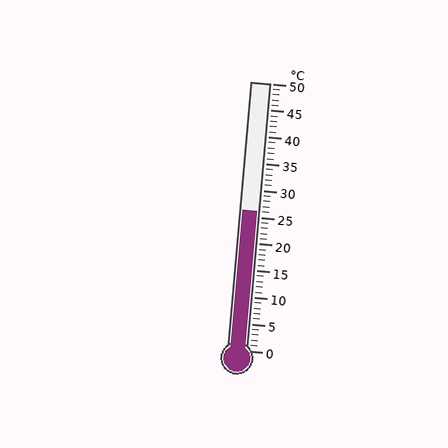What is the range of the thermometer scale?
The thermometer scale ranges from 0°C to 50°C.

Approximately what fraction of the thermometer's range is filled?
The thermometer is filled to approximately 50% of its range.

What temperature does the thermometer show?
The thermometer shows approximately 26°C.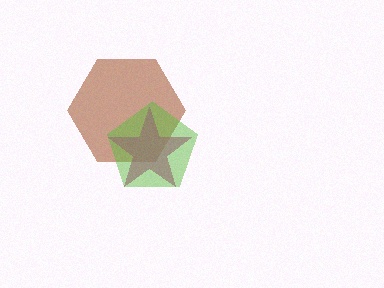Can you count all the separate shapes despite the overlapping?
Yes, there are 3 separate shapes.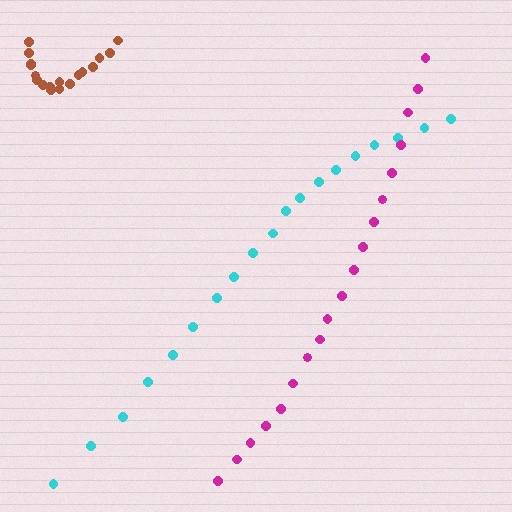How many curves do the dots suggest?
There are 3 distinct paths.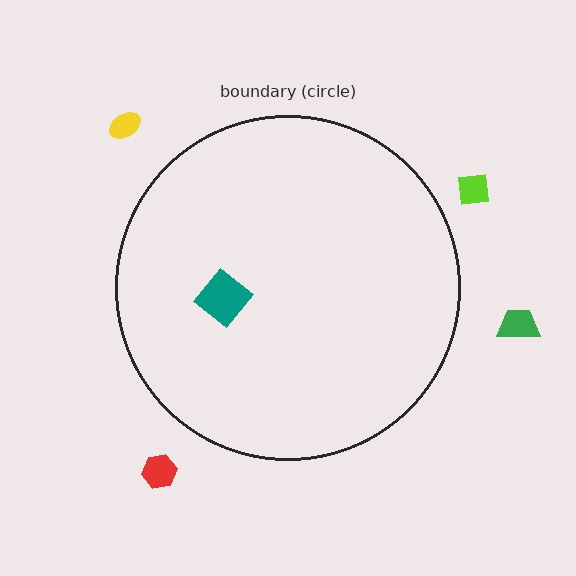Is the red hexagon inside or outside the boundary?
Outside.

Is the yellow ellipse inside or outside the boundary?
Outside.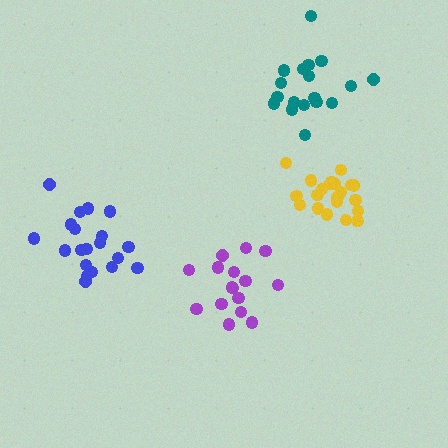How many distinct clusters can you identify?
There are 4 distinct clusters.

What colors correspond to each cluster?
The clusters are colored: blue, teal, purple, yellow.